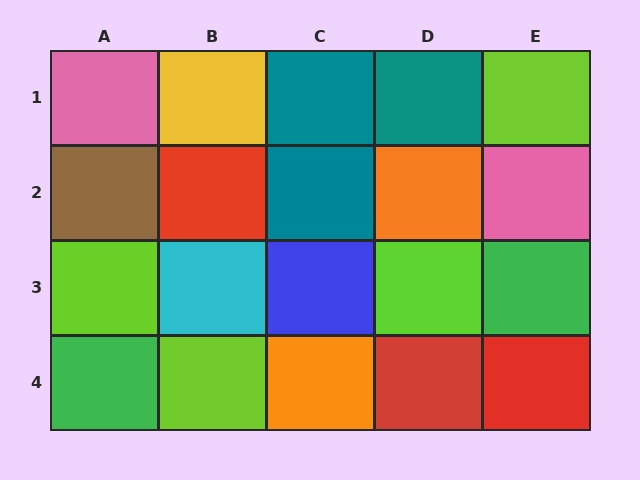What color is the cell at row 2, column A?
Brown.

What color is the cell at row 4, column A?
Green.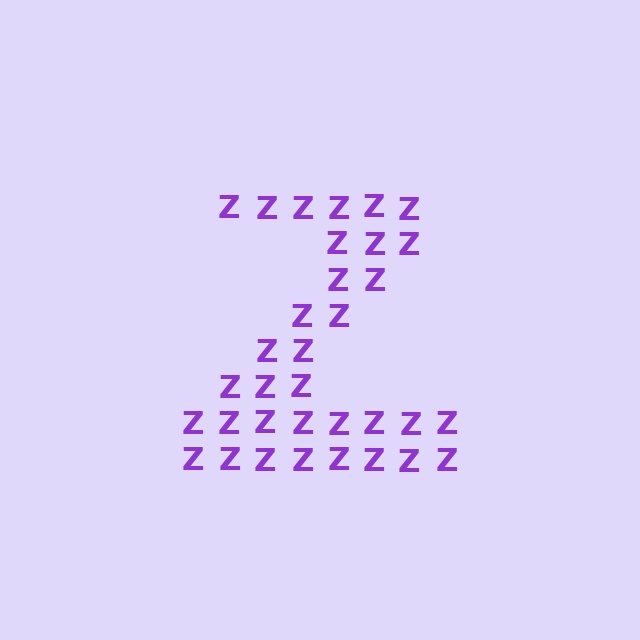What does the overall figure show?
The overall figure shows the letter Z.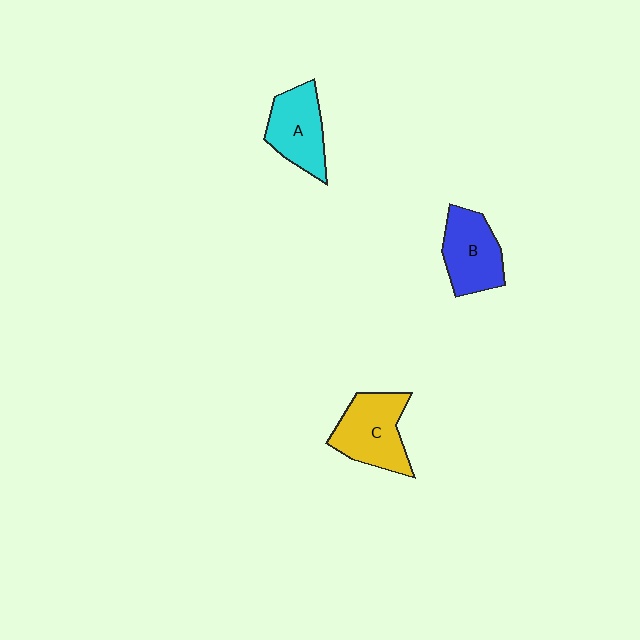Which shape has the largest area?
Shape C (yellow).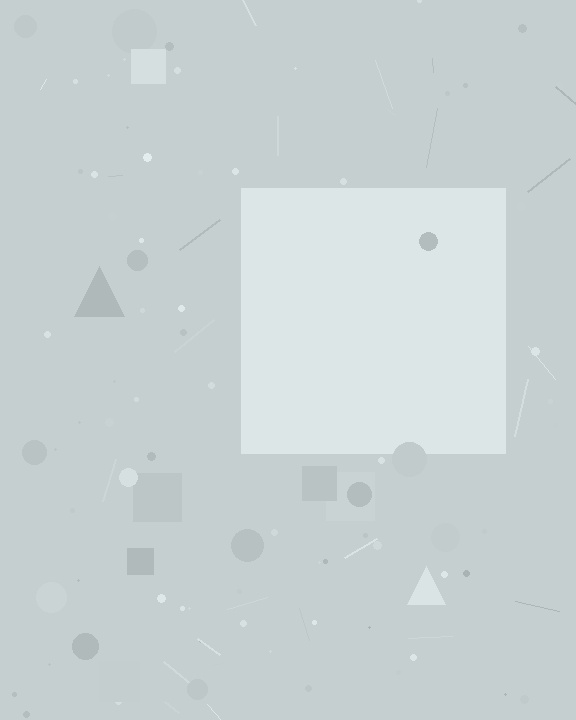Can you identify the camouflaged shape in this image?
The camouflaged shape is a square.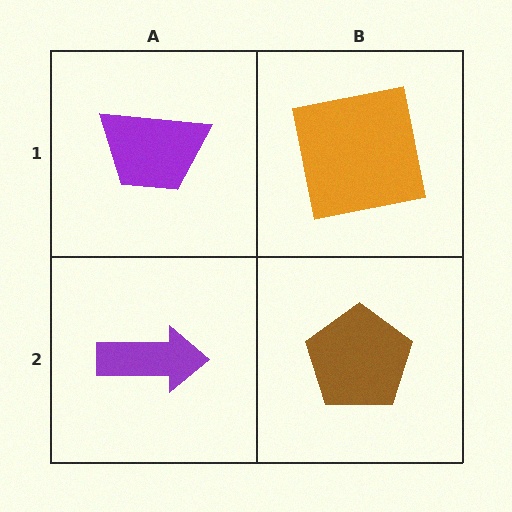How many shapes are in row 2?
2 shapes.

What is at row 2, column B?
A brown pentagon.